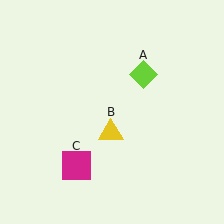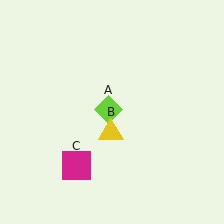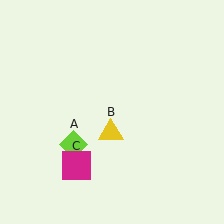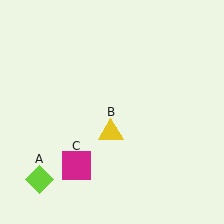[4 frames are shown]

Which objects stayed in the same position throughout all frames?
Yellow triangle (object B) and magenta square (object C) remained stationary.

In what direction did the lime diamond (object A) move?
The lime diamond (object A) moved down and to the left.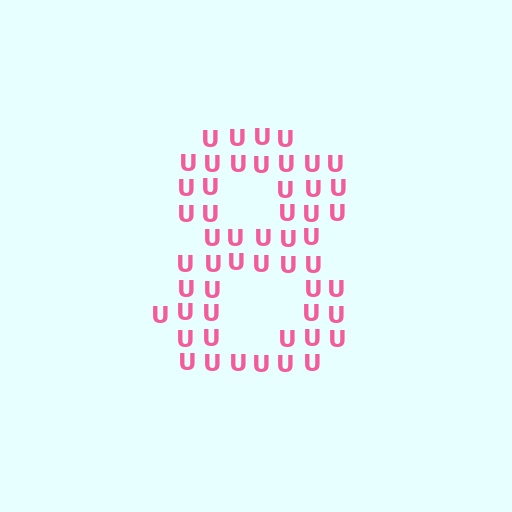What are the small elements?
The small elements are letter U's.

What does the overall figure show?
The overall figure shows the digit 8.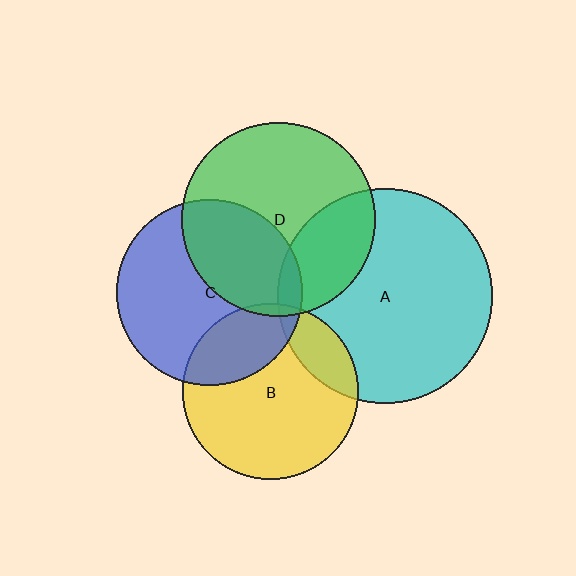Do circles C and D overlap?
Yes.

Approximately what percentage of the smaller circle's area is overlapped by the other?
Approximately 35%.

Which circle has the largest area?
Circle A (cyan).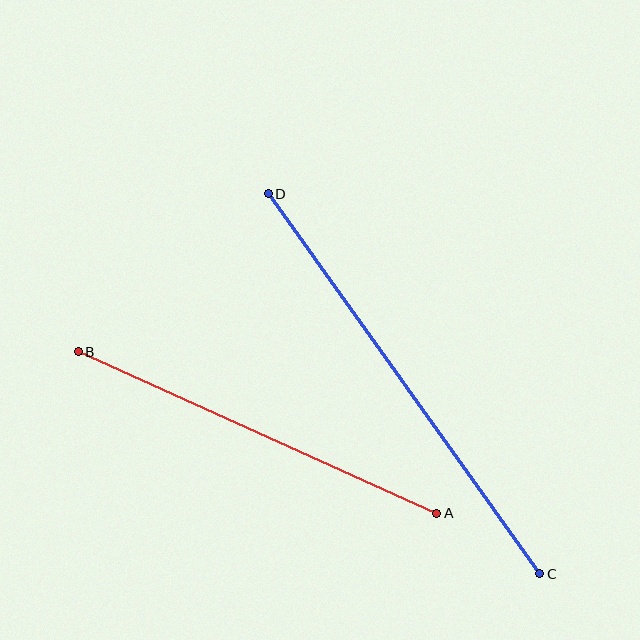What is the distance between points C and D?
The distance is approximately 467 pixels.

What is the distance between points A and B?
The distance is approximately 393 pixels.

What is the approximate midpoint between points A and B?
The midpoint is at approximately (258, 433) pixels.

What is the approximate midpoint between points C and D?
The midpoint is at approximately (404, 384) pixels.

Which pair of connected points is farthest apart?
Points C and D are farthest apart.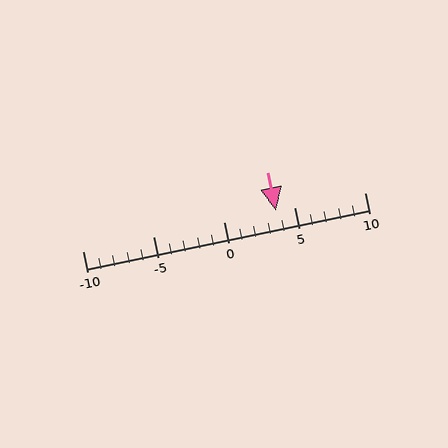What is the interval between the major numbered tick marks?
The major tick marks are spaced 5 units apart.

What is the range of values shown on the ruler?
The ruler shows values from -10 to 10.